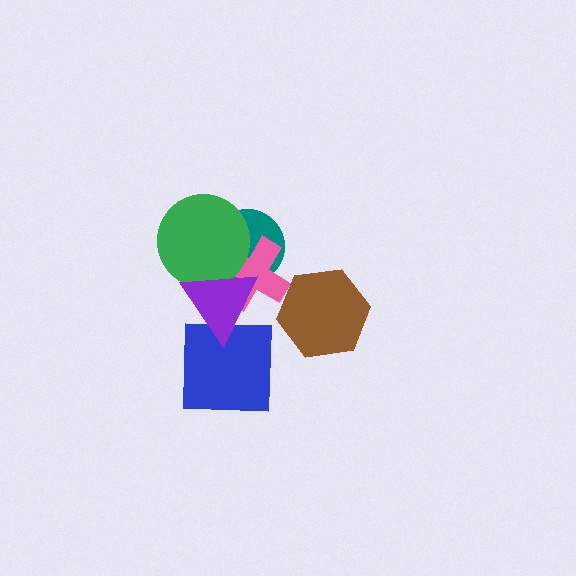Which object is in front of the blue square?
The purple triangle is in front of the blue square.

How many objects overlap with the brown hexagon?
0 objects overlap with the brown hexagon.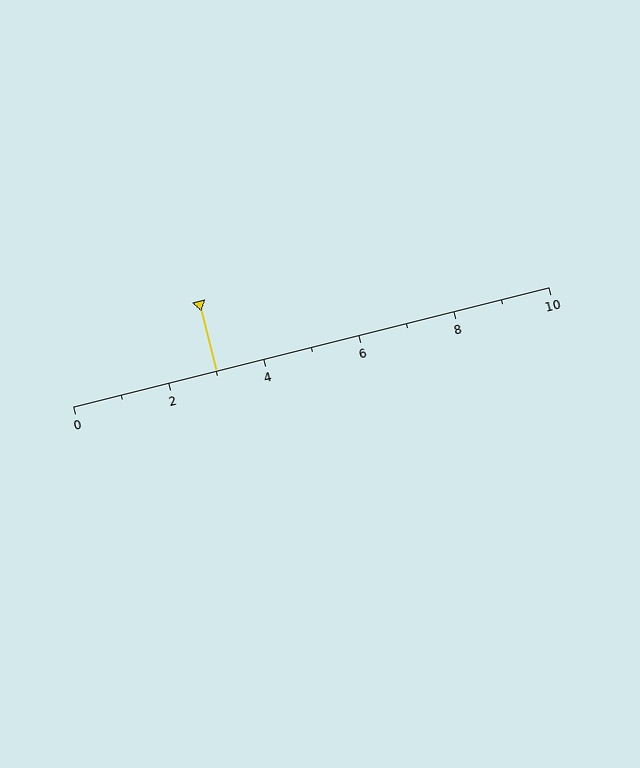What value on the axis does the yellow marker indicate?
The marker indicates approximately 3.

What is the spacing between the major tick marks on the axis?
The major ticks are spaced 2 apart.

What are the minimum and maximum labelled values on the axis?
The axis runs from 0 to 10.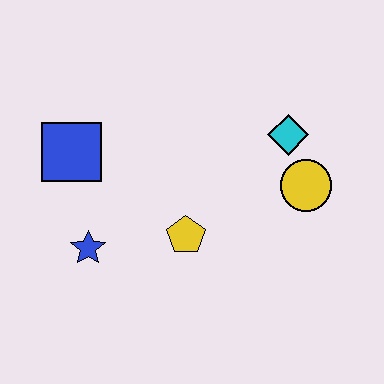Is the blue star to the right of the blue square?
Yes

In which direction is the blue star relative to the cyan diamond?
The blue star is to the left of the cyan diamond.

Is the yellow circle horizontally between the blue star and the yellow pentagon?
No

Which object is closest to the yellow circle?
The cyan diamond is closest to the yellow circle.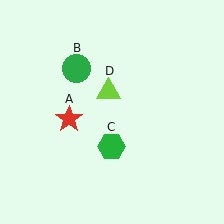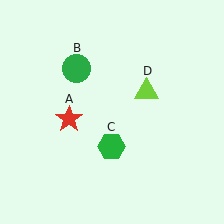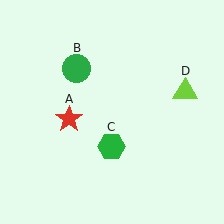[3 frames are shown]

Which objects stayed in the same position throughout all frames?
Red star (object A) and green circle (object B) and green hexagon (object C) remained stationary.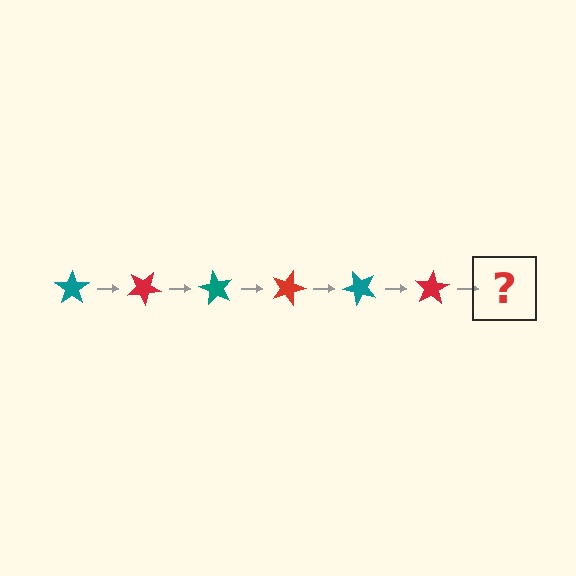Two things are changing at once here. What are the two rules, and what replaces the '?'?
The two rules are that it rotates 30 degrees each step and the color cycles through teal and red. The '?' should be a teal star, rotated 180 degrees from the start.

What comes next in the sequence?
The next element should be a teal star, rotated 180 degrees from the start.